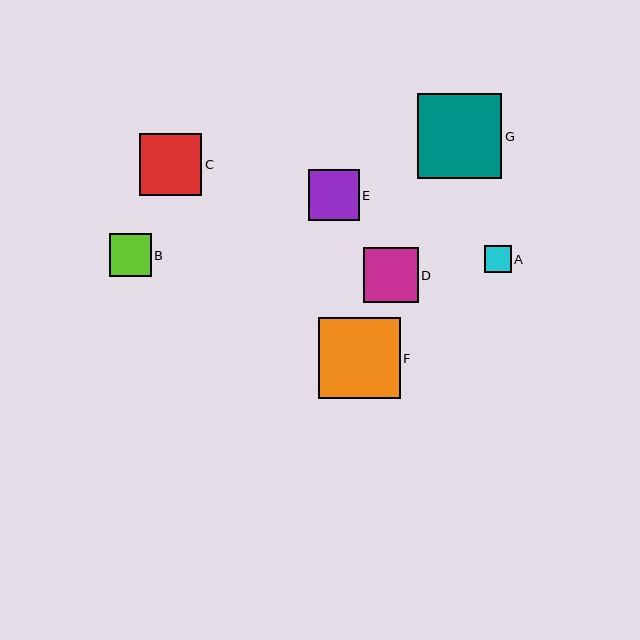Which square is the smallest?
Square A is the smallest with a size of approximately 27 pixels.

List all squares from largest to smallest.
From largest to smallest: G, F, C, D, E, B, A.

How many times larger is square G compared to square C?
Square G is approximately 1.4 times the size of square C.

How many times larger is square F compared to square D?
Square F is approximately 1.5 times the size of square D.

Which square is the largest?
Square G is the largest with a size of approximately 85 pixels.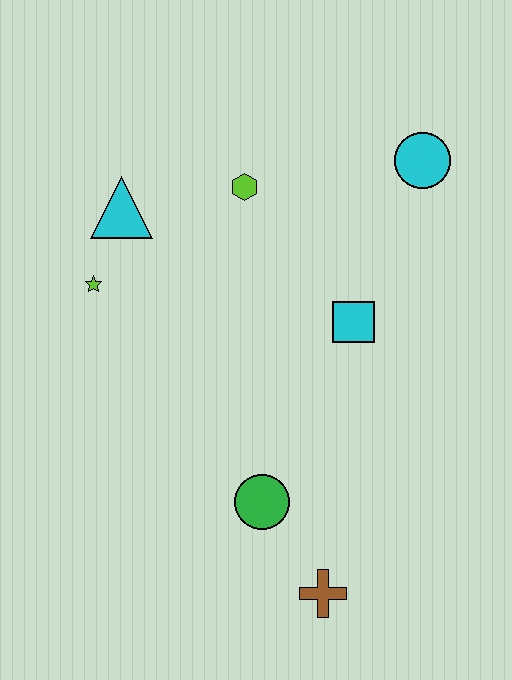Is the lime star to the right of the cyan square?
No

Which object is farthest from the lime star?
The brown cross is farthest from the lime star.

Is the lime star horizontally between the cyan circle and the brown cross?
No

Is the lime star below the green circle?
No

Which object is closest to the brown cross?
The green circle is closest to the brown cross.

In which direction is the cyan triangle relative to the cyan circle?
The cyan triangle is to the left of the cyan circle.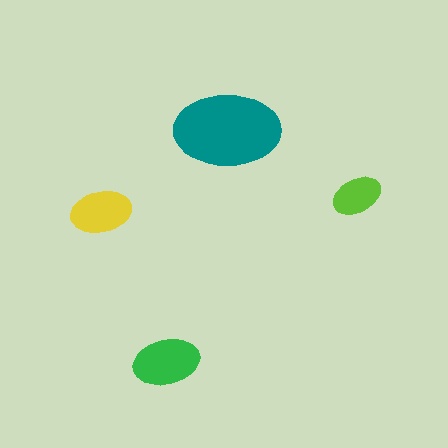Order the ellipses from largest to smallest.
the teal one, the green one, the yellow one, the lime one.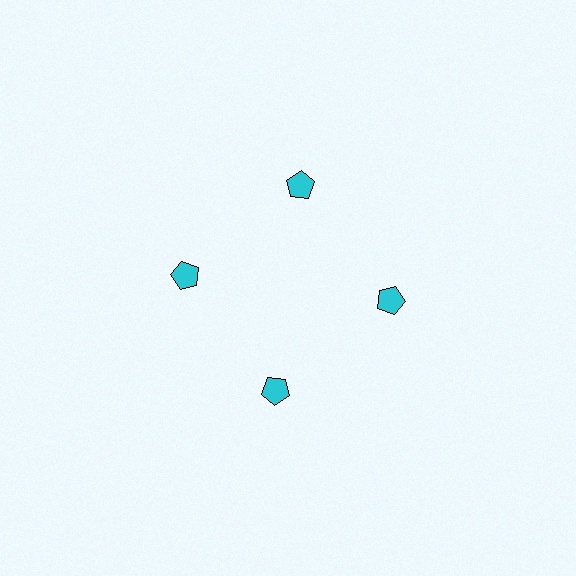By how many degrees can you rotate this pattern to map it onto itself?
The pattern maps onto itself every 90 degrees of rotation.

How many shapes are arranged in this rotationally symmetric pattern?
There are 4 shapes, arranged in 4 groups of 1.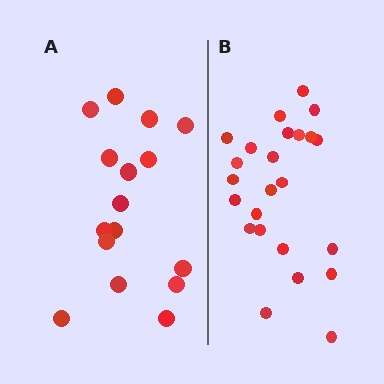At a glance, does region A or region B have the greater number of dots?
Region B (the right region) has more dots.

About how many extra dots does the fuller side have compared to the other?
Region B has roughly 8 or so more dots than region A.